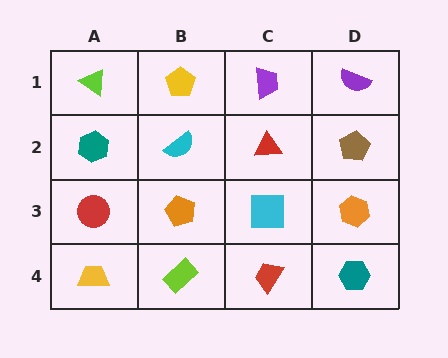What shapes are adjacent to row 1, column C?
A red triangle (row 2, column C), a yellow pentagon (row 1, column B), a purple semicircle (row 1, column D).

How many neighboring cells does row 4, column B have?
3.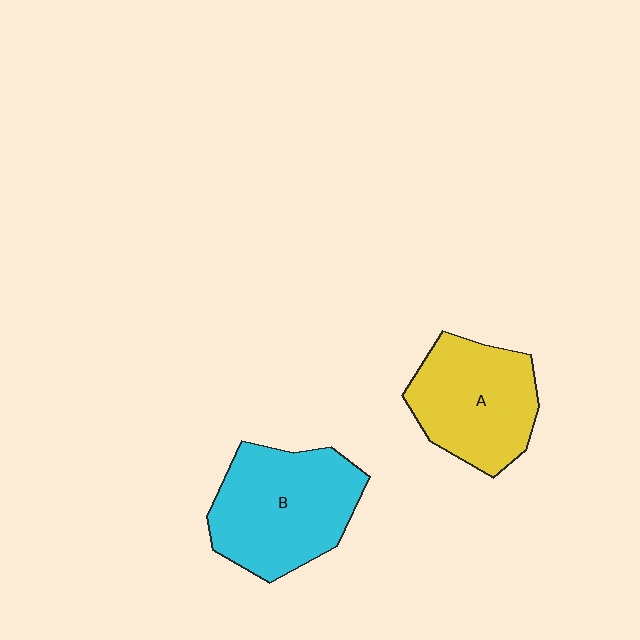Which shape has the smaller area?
Shape A (yellow).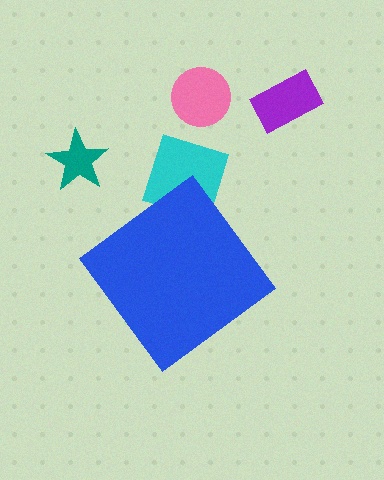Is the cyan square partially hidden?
Yes, the cyan square is partially hidden behind the blue diamond.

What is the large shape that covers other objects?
A blue diamond.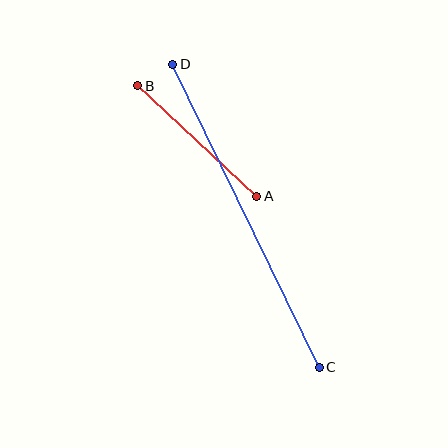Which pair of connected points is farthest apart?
Points C and D are farthest apart.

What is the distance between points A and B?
The distance is approximately 162 pixels.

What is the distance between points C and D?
The distance is approximately 337 pixels.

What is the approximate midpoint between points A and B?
The midpoint is at approximately (197, 141) pixels.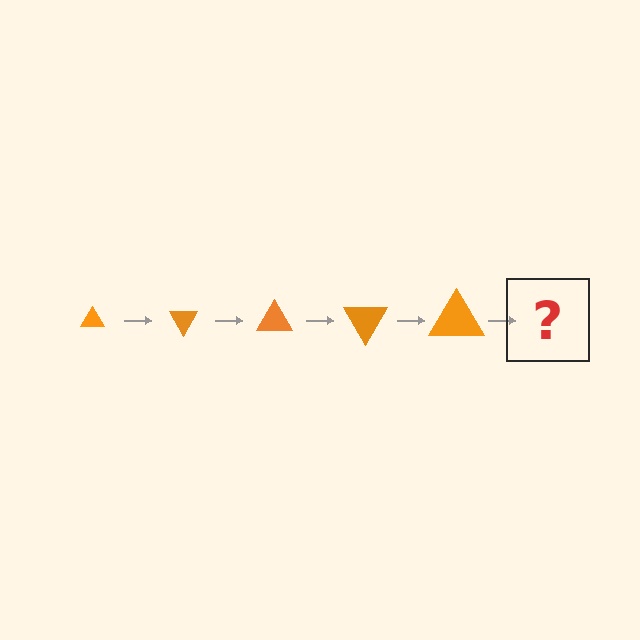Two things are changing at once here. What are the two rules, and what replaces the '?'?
The two rules are that the triangle grows larger each step and it rotates 60 degrees each step. The '?' should be a triangle, larger than the previous one and rotated 300 degrees from the start.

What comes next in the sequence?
The next element should be a triangle, larger than the previous one and rotated 300 degrees from the start.